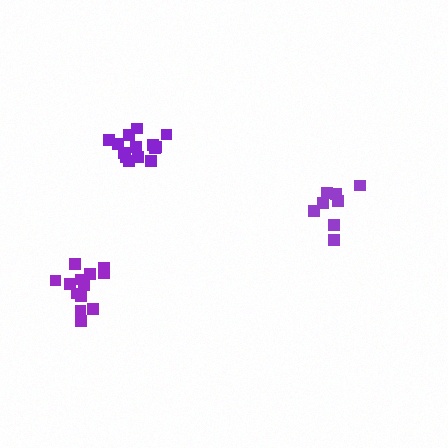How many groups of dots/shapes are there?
There are 3 groups.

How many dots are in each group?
Group 1: 13 dots, Group 2: 8 dots, Group 3: 14 dots (35 total).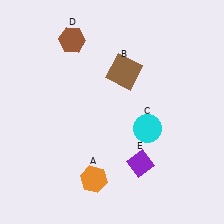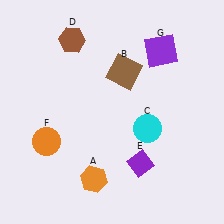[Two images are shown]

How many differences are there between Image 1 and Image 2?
There are 2 differences between the two images.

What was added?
An orange circle (F), a purple square (G) were added in Image 2.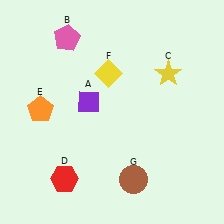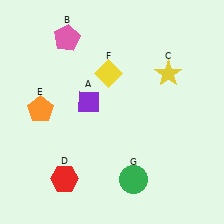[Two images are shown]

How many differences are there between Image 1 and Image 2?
There is 1 difference between the two images.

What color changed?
The circle (G) changed from brown in Image 1 to green in Image 2.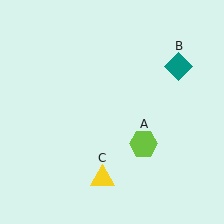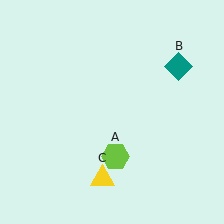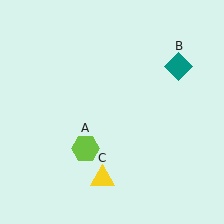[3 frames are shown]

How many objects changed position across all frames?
1 object changed position: lime hexagon (object A).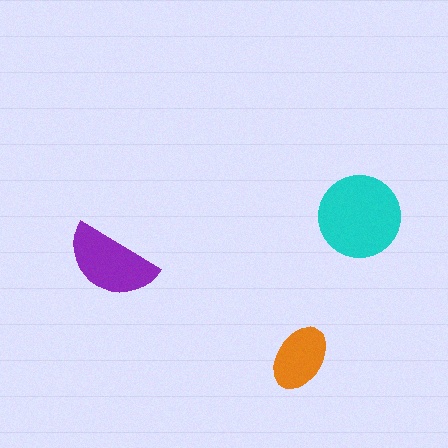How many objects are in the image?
There are 3 objects in the image.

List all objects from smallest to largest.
The orange ellipse, the purple semicircle, the cyan circle.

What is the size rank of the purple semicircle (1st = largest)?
2nd.